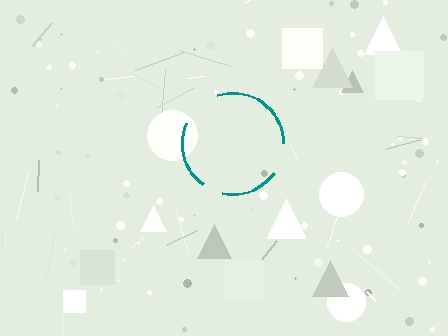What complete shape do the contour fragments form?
The contour fragments form a circle.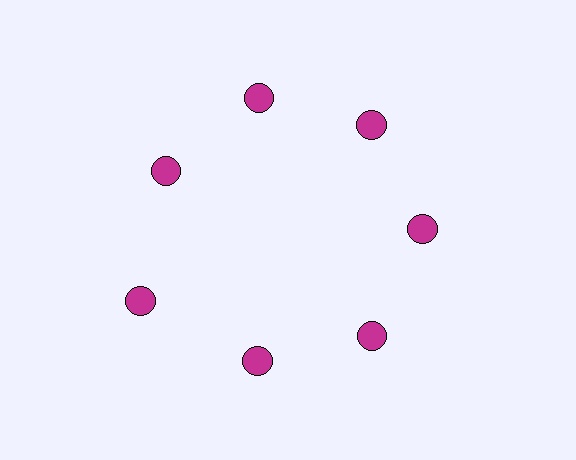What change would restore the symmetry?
The symmetry would be restored by moving it inward, back onto the ring so that all 7 circles sit at equal angles and equal distance from the center.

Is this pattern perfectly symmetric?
No. The 7 magenta circles are arranged in a ring, but one element near the 8 o'clock position is pushed outward from the center, breaking the 7-fold rotational symmetry.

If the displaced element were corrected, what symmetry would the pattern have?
It would have 7-fold rotational symmetry — the pattern would map onto itself every 51 degrees.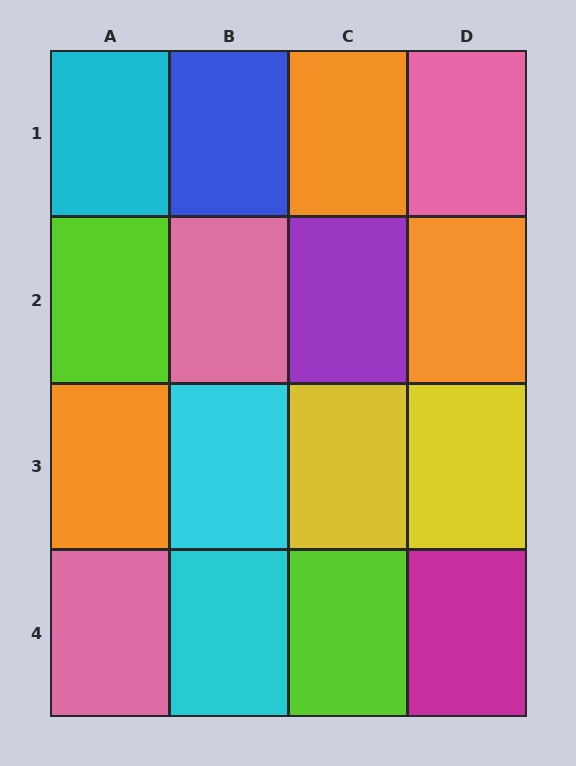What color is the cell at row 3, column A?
Orange.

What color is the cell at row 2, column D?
Orange.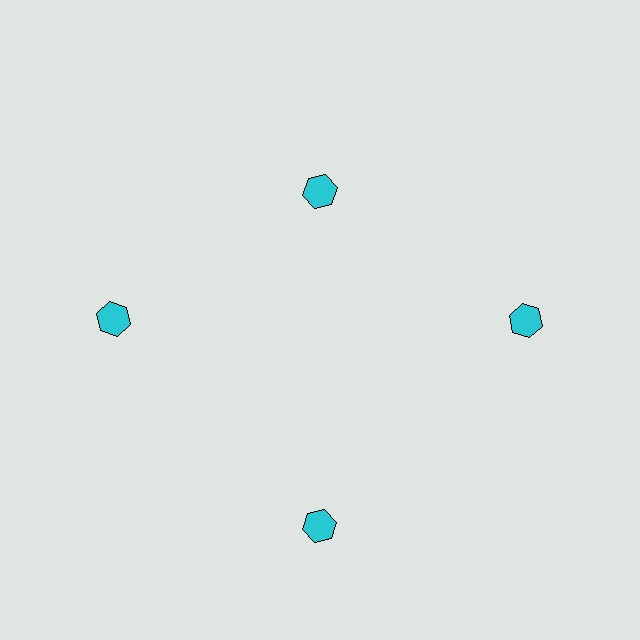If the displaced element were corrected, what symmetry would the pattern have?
It would have 4-fold rotational symmetry — the pattern would map onto itself every 90 degrees.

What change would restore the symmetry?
The symmetry would be restored by moving it outward, back onto the ring so that all 4 hexagons sit at equal angles and equal distance from the center.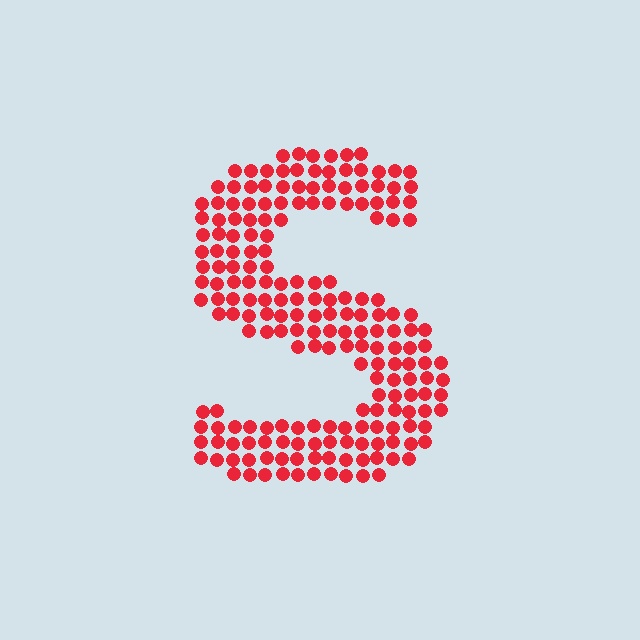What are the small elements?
The small elements are circles.